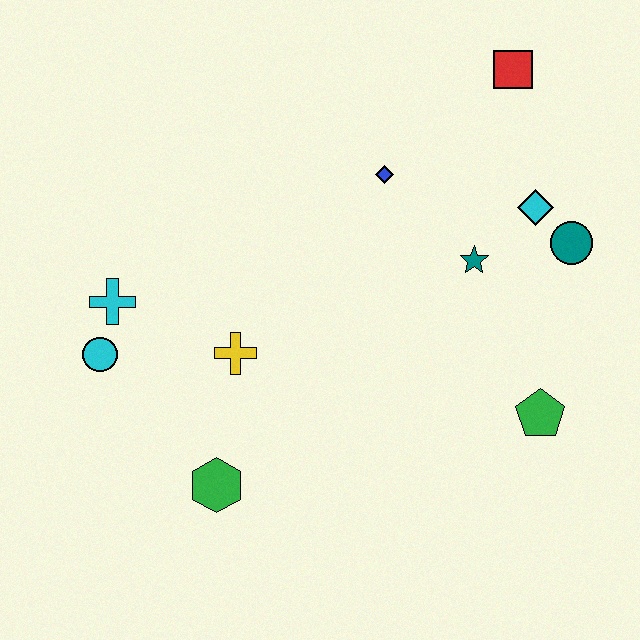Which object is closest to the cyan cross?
The cyan circle is closest to the cyan cross.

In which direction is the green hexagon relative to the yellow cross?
The green hexagon is below the yellow cross.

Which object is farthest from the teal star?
The cyan circle is farthest from the teal star.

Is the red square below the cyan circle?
No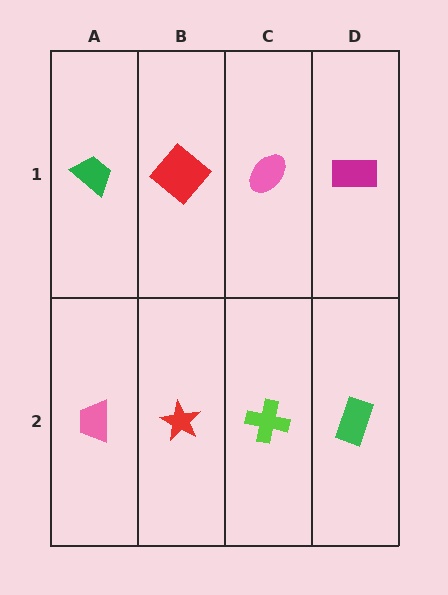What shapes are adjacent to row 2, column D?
A magenta rectangle (row 1, column D), a lime cross (row 2, column C).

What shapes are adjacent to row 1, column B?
A red star (row 2, column B), a green trapezoid (row 1, column A), a pink ellipse (row 1, column C).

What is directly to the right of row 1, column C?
A magenta rectangle.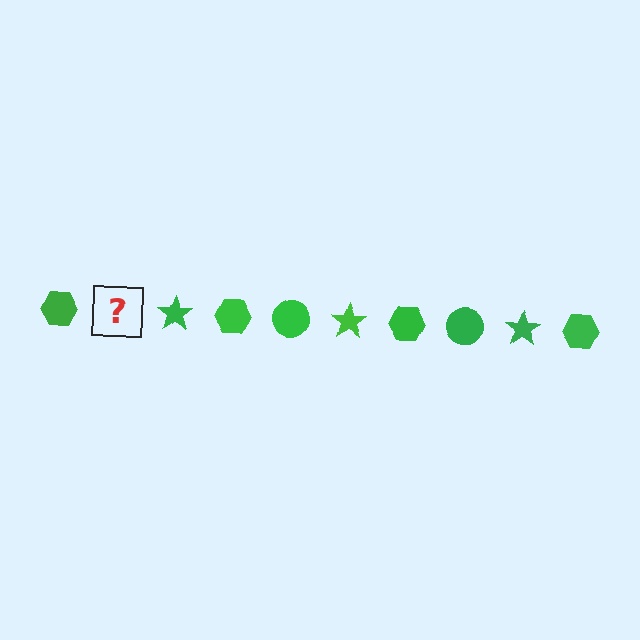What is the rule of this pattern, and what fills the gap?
The rule is that the pattern cycles through hexagon, circle, star shapes in green. The gap should be filled with a green circle.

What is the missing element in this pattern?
The missing element is a green circle.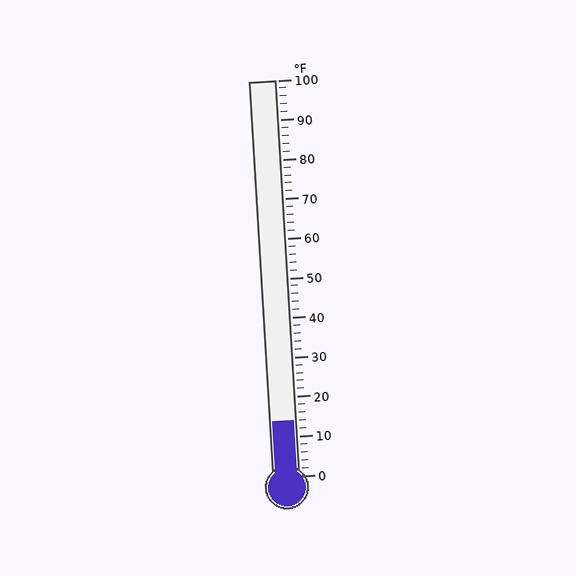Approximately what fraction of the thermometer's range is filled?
The thermometer is filled to approximately 15% of its range.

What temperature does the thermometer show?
The thermometer shows approximately 14°F.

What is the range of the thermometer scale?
The thermometer scale ranges from 0°F to 100°F.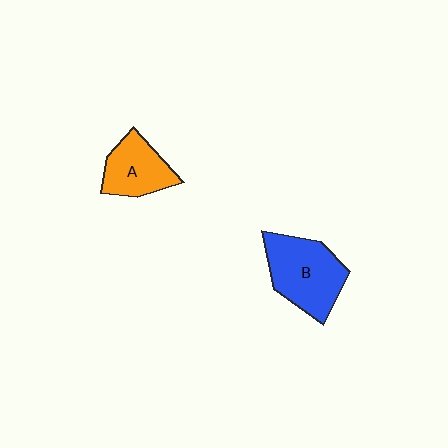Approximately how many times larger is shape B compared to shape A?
Approximately 1.5 times.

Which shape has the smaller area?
Shape A (orange).